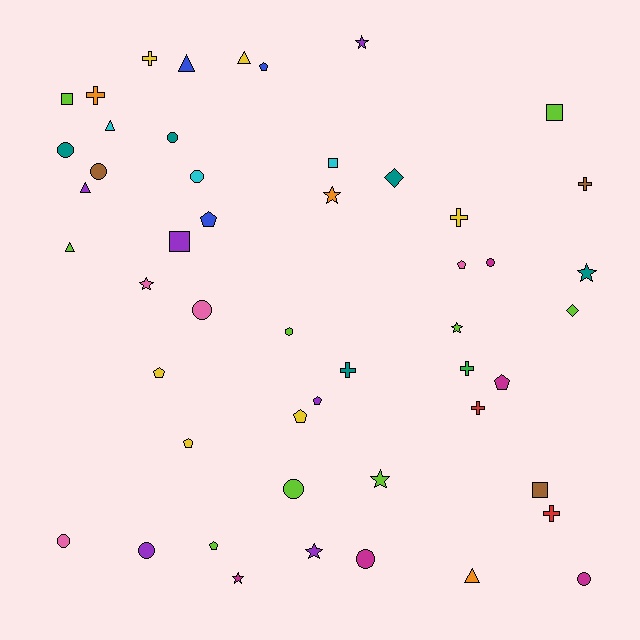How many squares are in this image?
There are 5 squares.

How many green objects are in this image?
There is 1 green object.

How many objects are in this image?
There are 50 objects.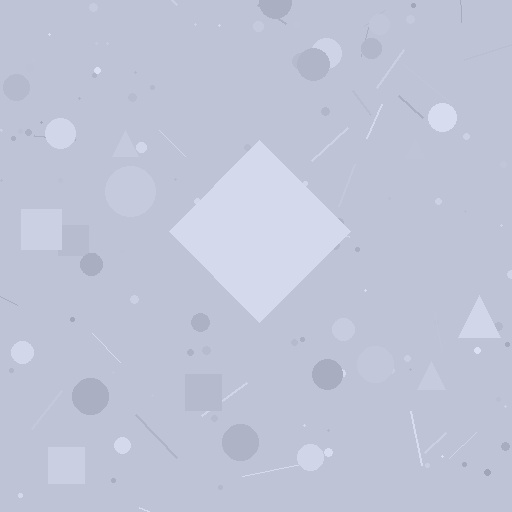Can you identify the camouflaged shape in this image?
The camouflaged shape is a diamond.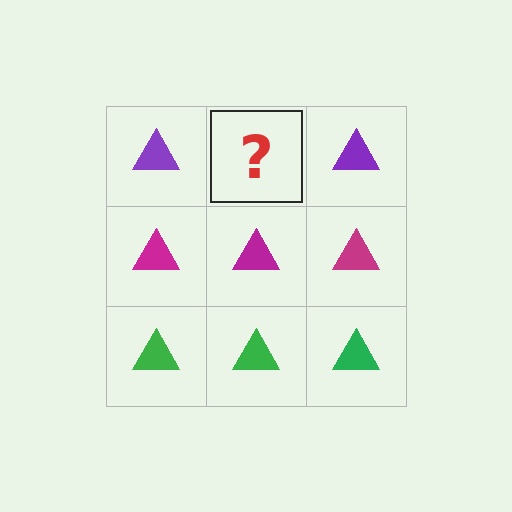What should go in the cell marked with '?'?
The missing cell should contain a purple triangle.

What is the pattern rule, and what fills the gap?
The rule is that each row has a consistent color. The gap should be filled with a purple triangle.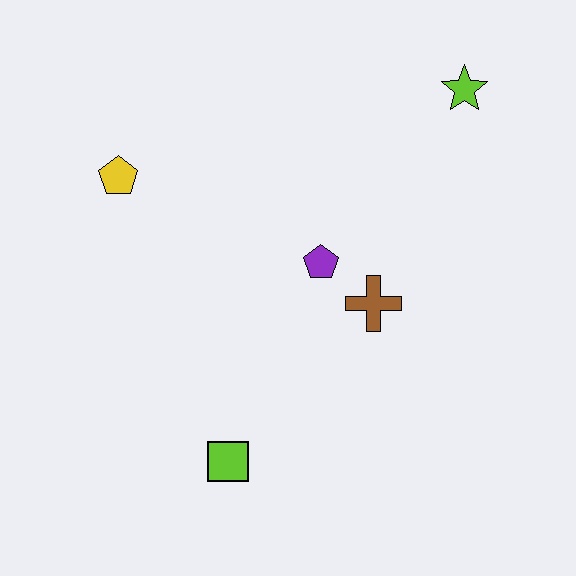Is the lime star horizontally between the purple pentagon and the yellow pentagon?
No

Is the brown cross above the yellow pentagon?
No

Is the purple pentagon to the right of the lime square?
Yes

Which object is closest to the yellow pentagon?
The purple pentagon is closest to the yellow pentagon.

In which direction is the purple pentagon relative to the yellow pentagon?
The purple pentagon is to the right of the yellow pentagon.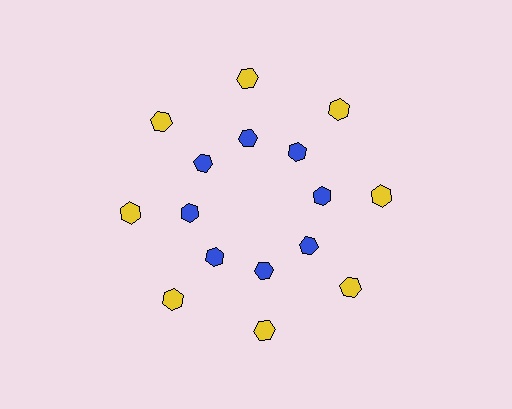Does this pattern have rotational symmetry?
Yes, this pattern has 8-fold rotational symmetry. It looks the same after rotating 45 degrees around the center.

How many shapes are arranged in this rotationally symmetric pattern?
There are 16 shapes, arranged in 8 groups of 2.